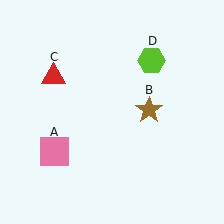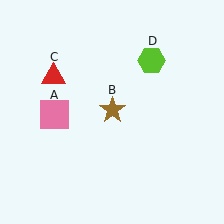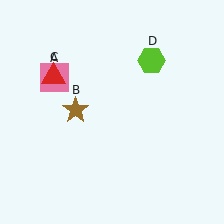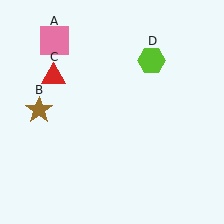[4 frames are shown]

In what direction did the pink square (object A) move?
The pink square (object A) moved up.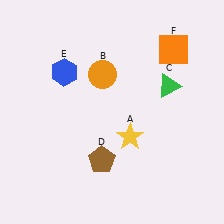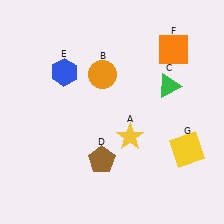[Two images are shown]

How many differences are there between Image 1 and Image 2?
There is 1 difference between the two images.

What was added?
A yellow square (G) was added in Image 2.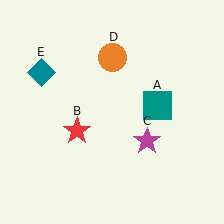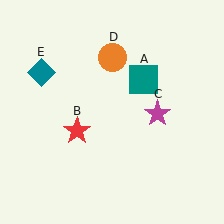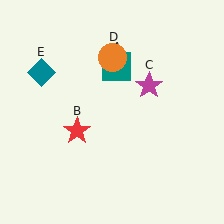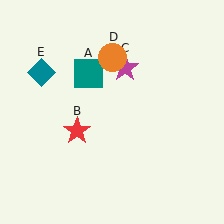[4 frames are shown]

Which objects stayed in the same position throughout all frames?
Red star (object B) and orange circle (object D) and teal diamond (object E) remained stationary.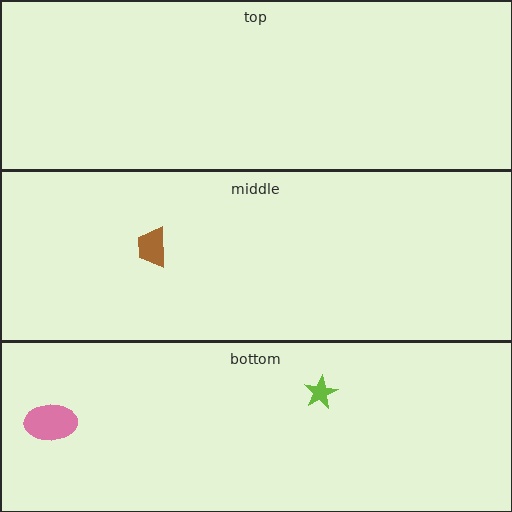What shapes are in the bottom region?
The pink ellipse, the lime star.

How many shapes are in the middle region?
1.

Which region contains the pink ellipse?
The bottom region.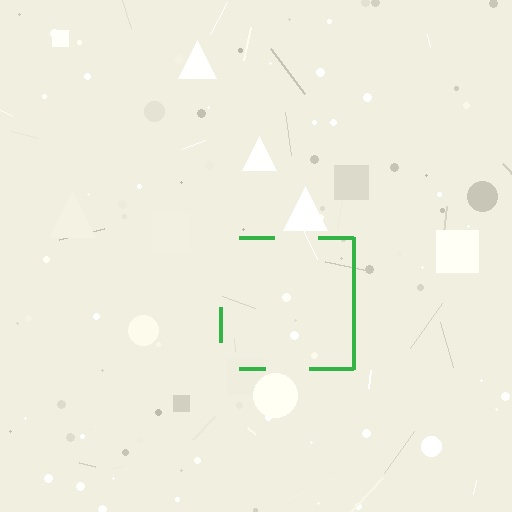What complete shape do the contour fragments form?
The contour fragments form a square.